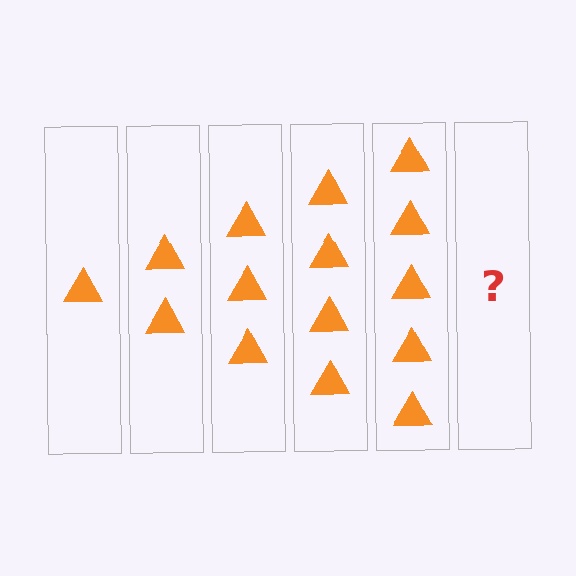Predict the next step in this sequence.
The next step is 6 triangles.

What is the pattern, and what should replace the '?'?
The pattern is that each step adds one more triangle. The '?' should be 6 triangles.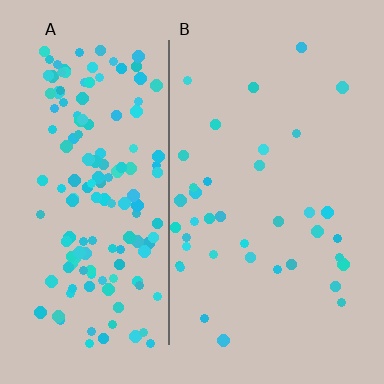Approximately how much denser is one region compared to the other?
Approximately 4.1× — region A over region B.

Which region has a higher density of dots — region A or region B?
A (the left).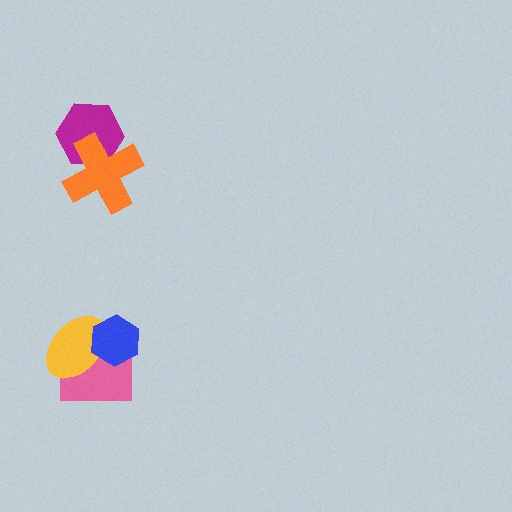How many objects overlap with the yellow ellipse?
2 objects overlap with the yellow ellipse.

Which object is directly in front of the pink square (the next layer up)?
The yellow ellipse is directly in front of the pink square.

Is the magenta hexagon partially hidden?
Yes, it is partially covered by another shape.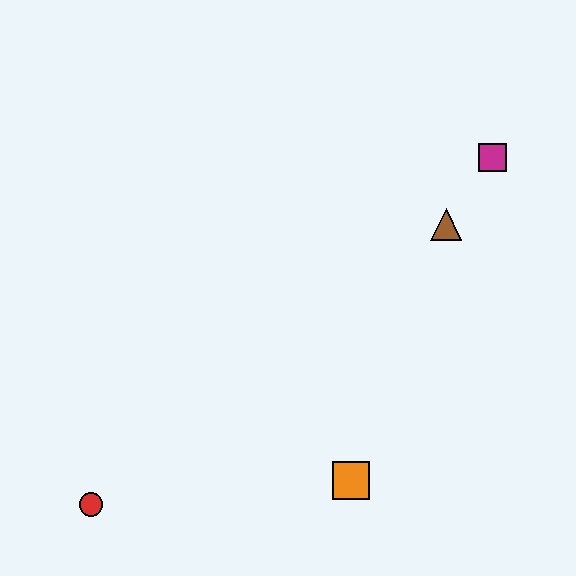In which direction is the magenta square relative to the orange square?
The magenta square is above the orange square.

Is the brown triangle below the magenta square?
Yes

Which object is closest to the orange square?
The red circle is closest to the orange square.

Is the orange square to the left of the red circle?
No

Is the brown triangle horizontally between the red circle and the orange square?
No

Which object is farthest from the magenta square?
The red circle is farthest from the magenta square.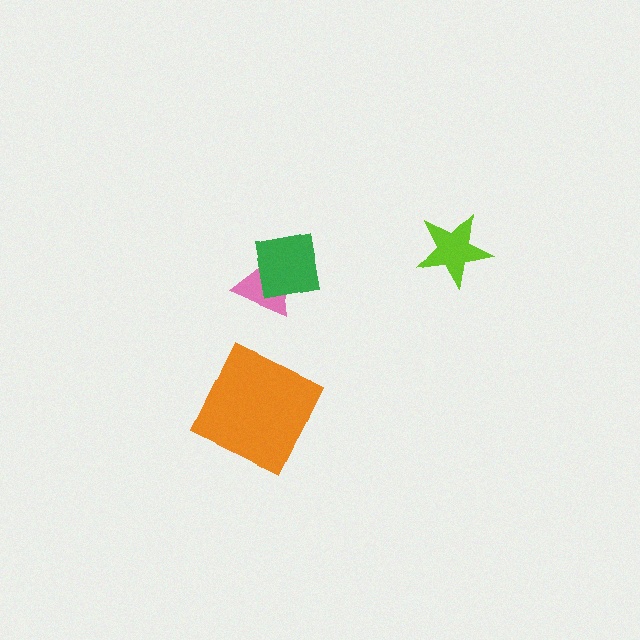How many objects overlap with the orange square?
0 objects overlap with the orange square.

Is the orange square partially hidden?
No, no other shape covers it.